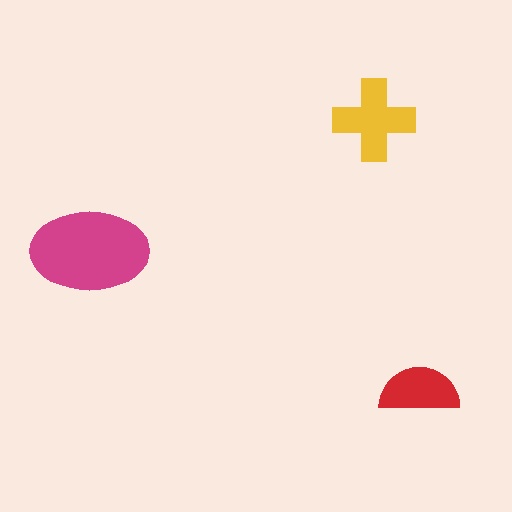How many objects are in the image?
There are 3 objects in the image.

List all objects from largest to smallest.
The magenta ellipse, the yellow cross, the red semicircle.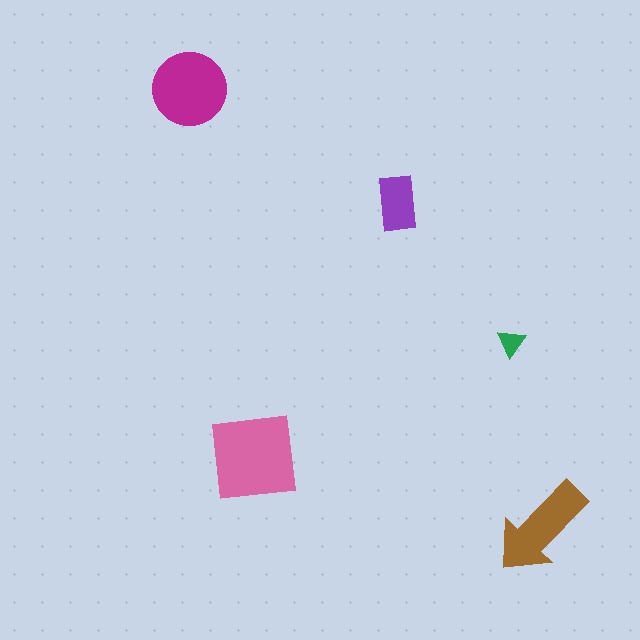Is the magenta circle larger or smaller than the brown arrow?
Larger.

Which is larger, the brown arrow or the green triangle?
The brown arrow.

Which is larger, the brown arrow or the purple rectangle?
The brown arrow.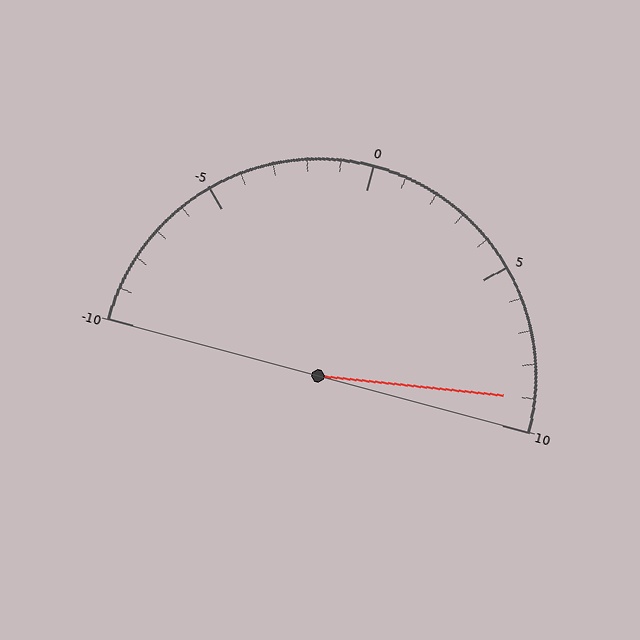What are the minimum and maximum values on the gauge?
The gauge ranges from -10 to 10.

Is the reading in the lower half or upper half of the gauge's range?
The reading is in the upper half of the range (-10 to 10).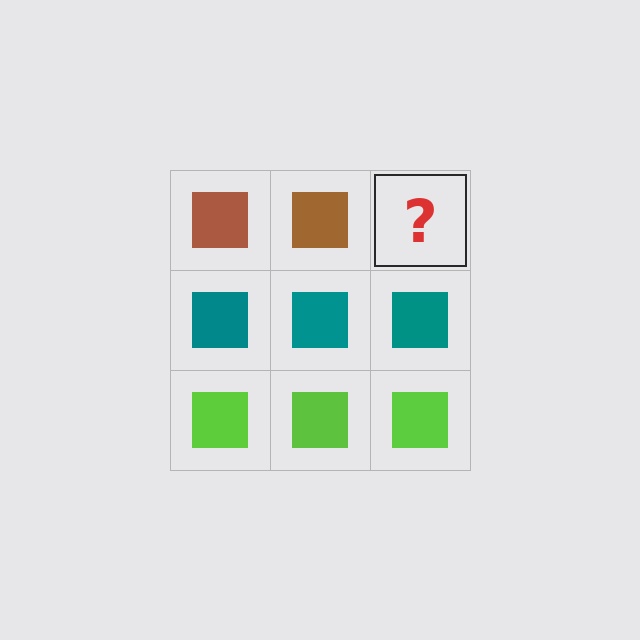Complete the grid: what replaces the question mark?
The question mark should be replaced with a brown square.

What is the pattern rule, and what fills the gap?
The rule is that each row has a consistent color. The gap should be filled with a brown square.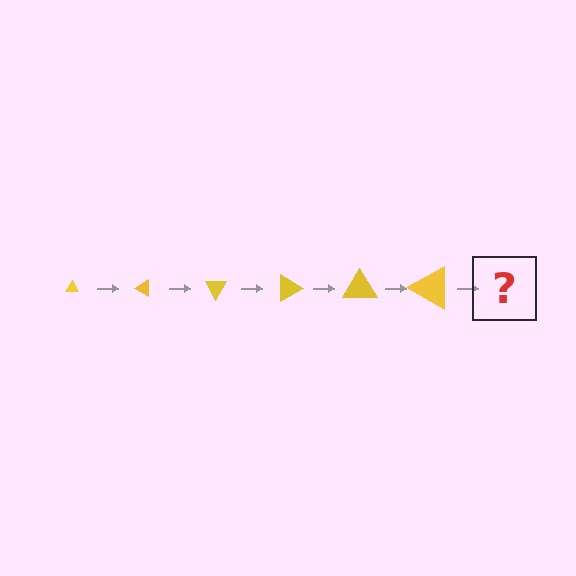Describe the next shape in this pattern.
It should be a triangle, larger than the previous one and rotated 180 degrees from the start.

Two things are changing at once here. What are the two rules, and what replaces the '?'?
The two rules are that the triangle grows larger each step and it rotates 30 degrees each step. The '?' should be a triangle, larger than the previous one and rotated 180 degrees from the start.